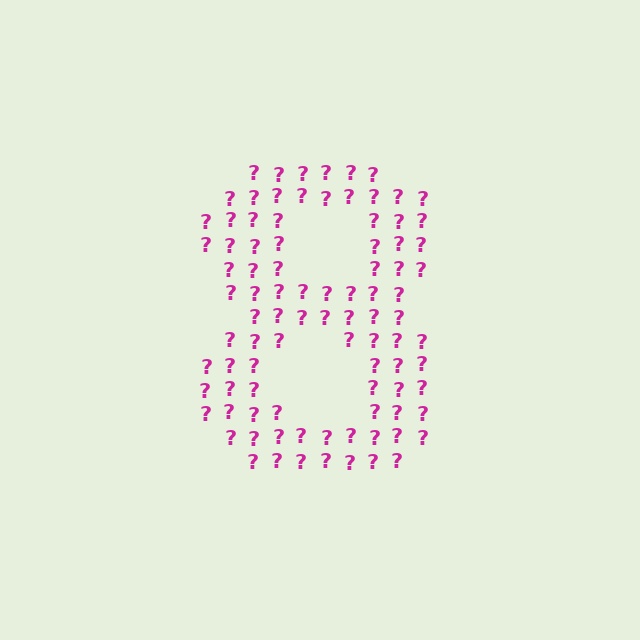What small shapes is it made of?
It is made of small question marks.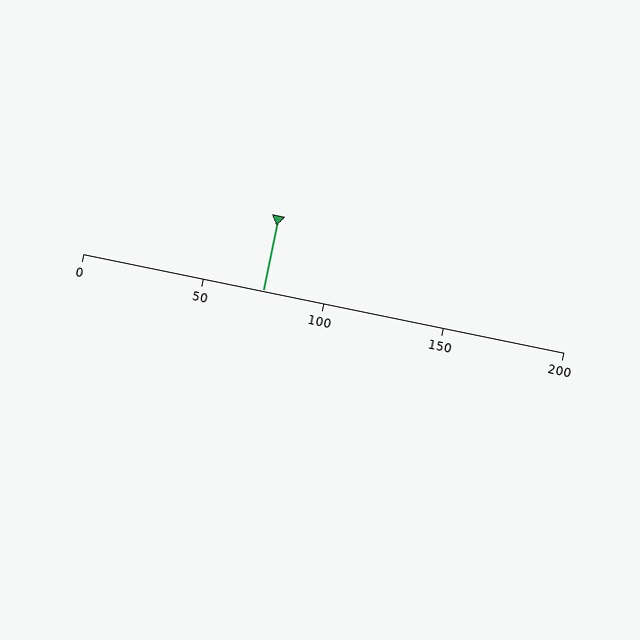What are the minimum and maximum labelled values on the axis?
The axis runs from 0 to 200.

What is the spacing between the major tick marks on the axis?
The major ticks are spaced 50 apart.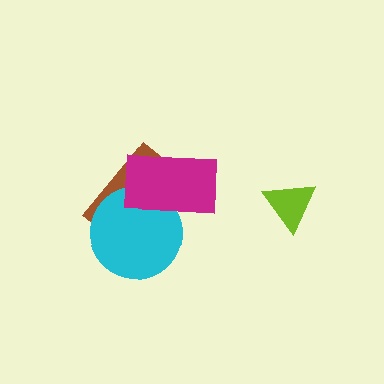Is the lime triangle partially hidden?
No, no other shape covers it.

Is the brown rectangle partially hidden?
Yes, it is partially covered by another shape.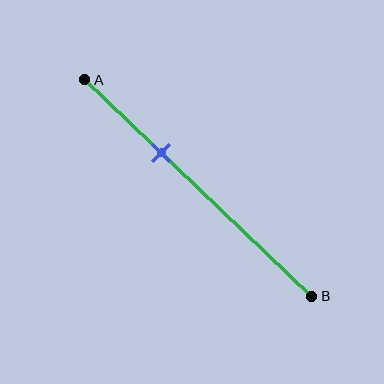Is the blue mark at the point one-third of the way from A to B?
Yes, the mark is approximately at the one-third point.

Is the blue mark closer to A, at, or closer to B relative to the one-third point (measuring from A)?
The blue mark is approximately at the one-third point of segment AB.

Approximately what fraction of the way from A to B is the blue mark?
The blue mark is approximately 35% of the way from A to B.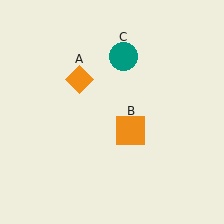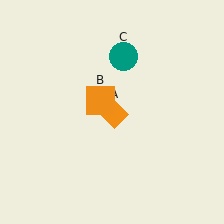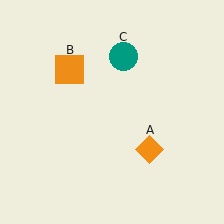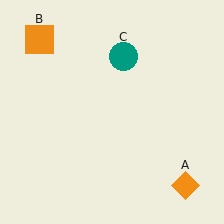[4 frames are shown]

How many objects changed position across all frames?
2 objects changed position: orange diamond (object A), orange square (object B).